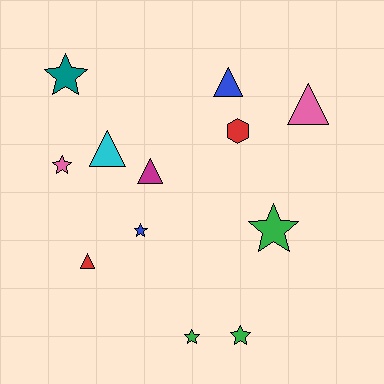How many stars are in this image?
There are 6 stars.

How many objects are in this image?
There are 12 objects.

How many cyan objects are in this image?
There is 1 cyan object.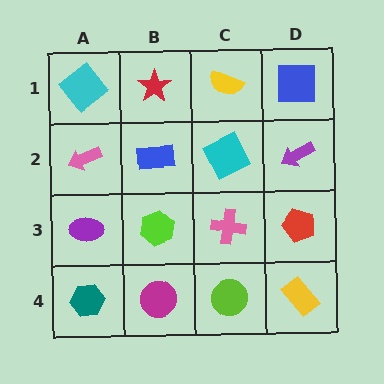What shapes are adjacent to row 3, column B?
A blue rectangle (row 2, column B), a magenta circle (row 4, column B), a purple ellipse (row 3, column A), a pink cross (row 3, column C).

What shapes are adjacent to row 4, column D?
A red pentagon (row 3, column D), a lime circle (row 4, column C).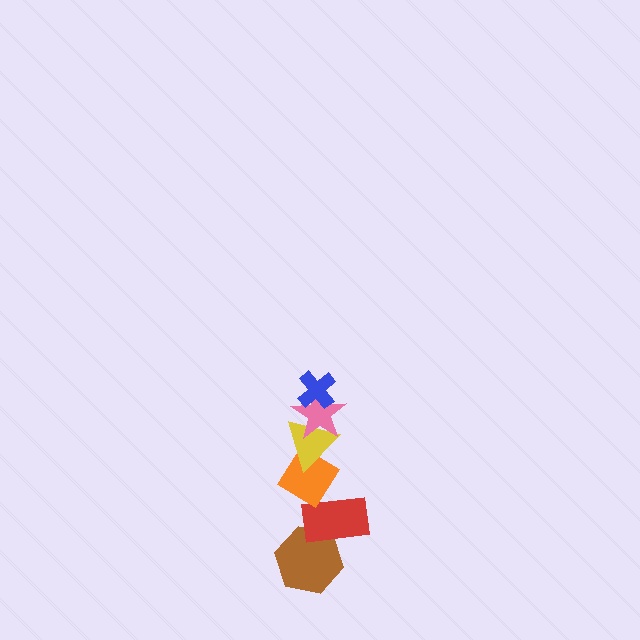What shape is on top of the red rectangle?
The orange diamond is on top of the red rectangle.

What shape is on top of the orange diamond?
The yellow triangle is on top of the orange diamond.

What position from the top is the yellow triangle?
The yellow triangle is 3rd from the top.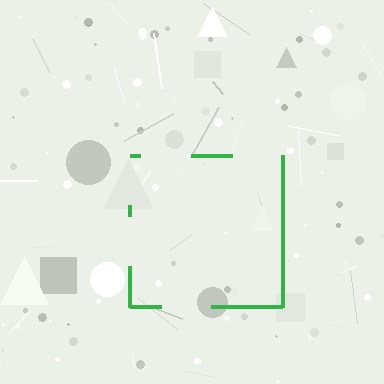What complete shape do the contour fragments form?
The contour fragments form a square.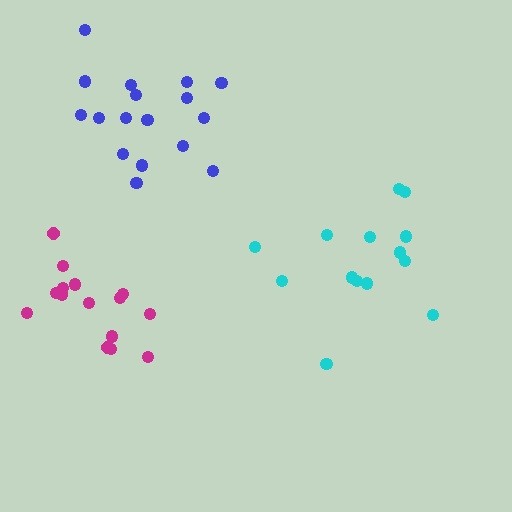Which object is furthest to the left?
The magenta cluster is leftmost.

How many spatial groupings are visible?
There are 3 spatial groupings.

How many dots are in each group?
Group 1: 17 dots, Group 2: 15 dots, Group 3: 14 dots (46 total).